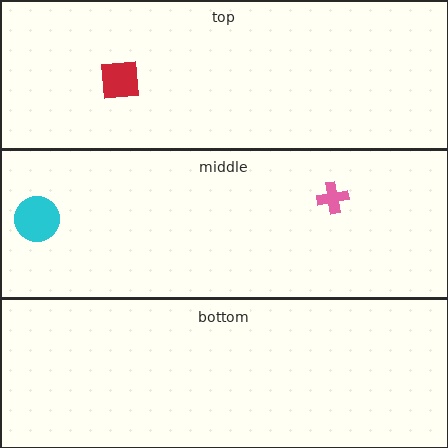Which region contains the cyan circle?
The middle region.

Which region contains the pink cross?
The middle region.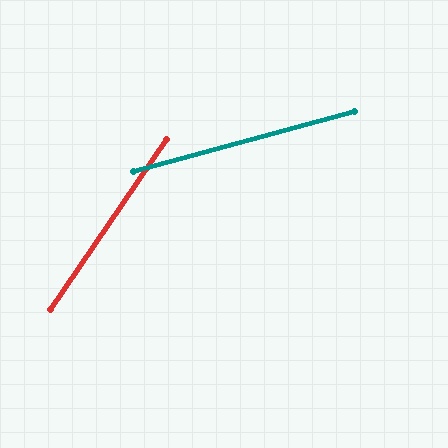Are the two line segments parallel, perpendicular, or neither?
Neither parallel nor perpendicular — they differ by about 41°.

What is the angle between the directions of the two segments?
Approximately 41 degrees.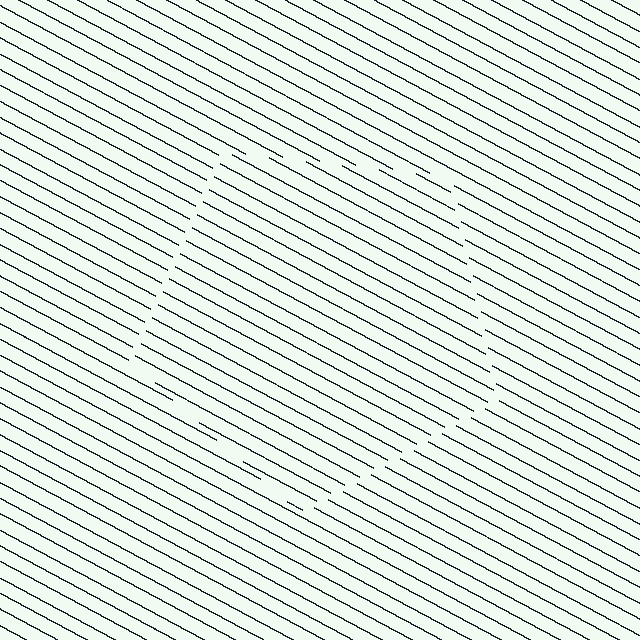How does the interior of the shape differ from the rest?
The interior of the shape contains the same grating, shifted by half a period — the contour is defined by the phase discontinuity where line-ends from the inner and outer gratings abut.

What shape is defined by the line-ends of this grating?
An illusory pentagon. The interior of the shape contains the same grating, shifted by half a period — the contour is defined by the phase discontinuity where line-ends from the inner and outer gratings abut.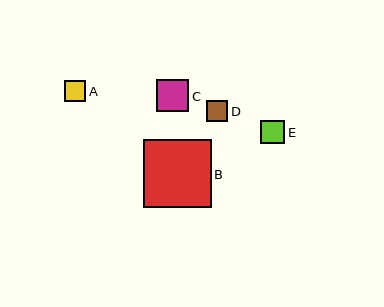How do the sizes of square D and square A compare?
Square D and square A are approximately the same size.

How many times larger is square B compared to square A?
Square B is approximately 3.2 times the size of square A.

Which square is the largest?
Square B is the largest with a size of approximately 68 pixels.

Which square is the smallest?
Square A is the smallest with a size of approximately 21 pixels.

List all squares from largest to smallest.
From largest to smallest: B, C, E, D, A.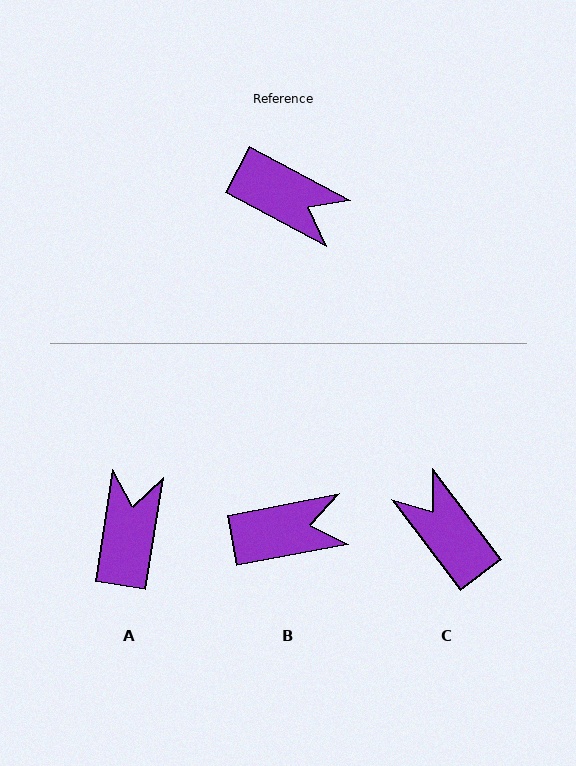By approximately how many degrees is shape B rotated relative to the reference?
Approximately 39 degrees counter-clockwise.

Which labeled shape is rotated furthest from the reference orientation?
C, about 155 degrees away.